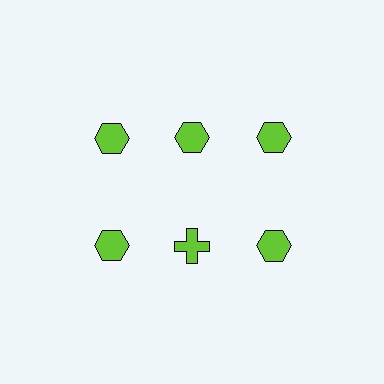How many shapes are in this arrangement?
There are 6 shapes arranged in a grid pattern.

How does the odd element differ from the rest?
It has a different shape: cross instead of hexagon.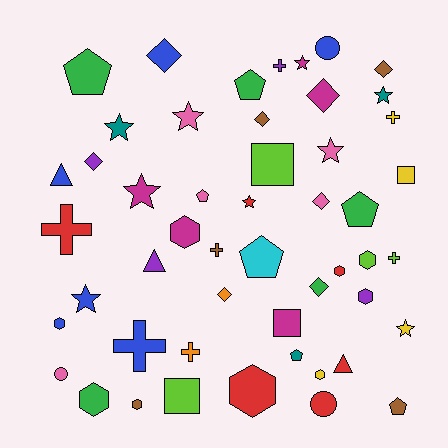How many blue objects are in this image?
There are 6 blue objects.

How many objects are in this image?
There are 50 objects.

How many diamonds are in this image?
There are 8 diamonds.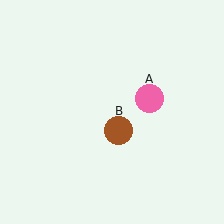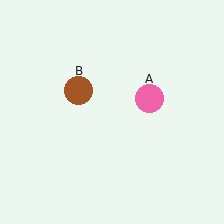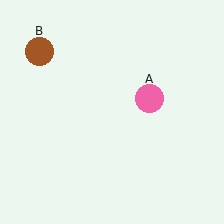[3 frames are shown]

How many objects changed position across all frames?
1 object changed position: brown circle (object B).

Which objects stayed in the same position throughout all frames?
Pink circle (object A) remained stationary.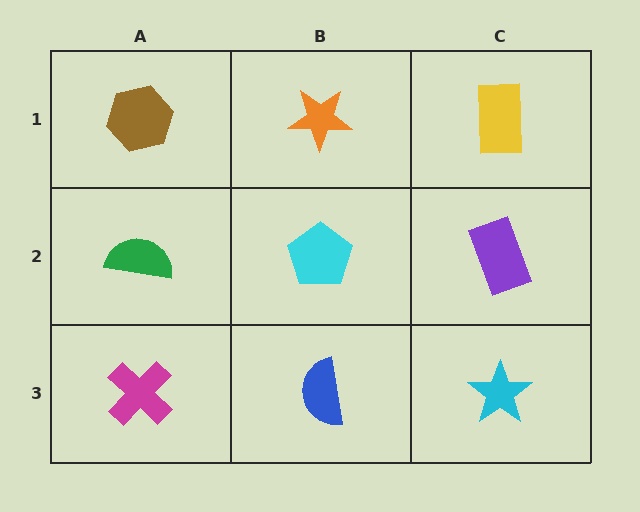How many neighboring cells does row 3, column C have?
2.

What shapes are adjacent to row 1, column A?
A green semicircle (row 2, column A), an orange star (row 1, column B).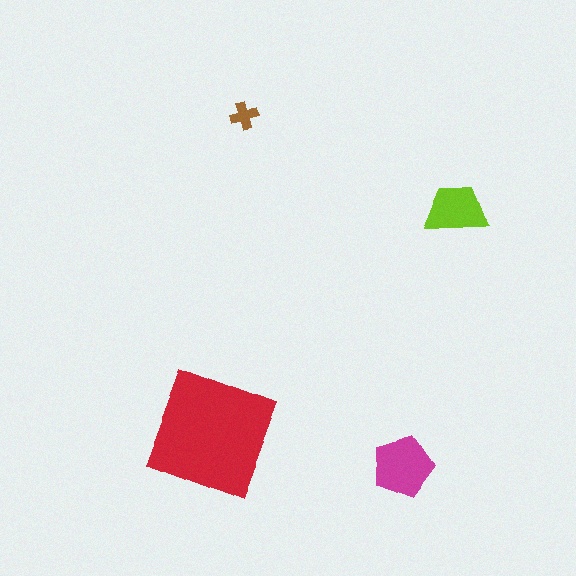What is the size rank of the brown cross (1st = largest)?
4th.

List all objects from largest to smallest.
The red square, the magenta pentagon, the lime trapezoid, the brown cross.